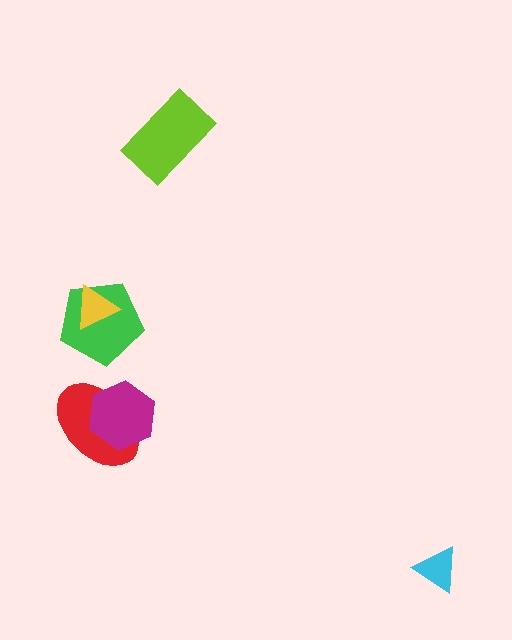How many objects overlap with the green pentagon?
1 object overlaps with the green pentagon.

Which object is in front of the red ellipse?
The magenta hexagon is in front of the red ellipse.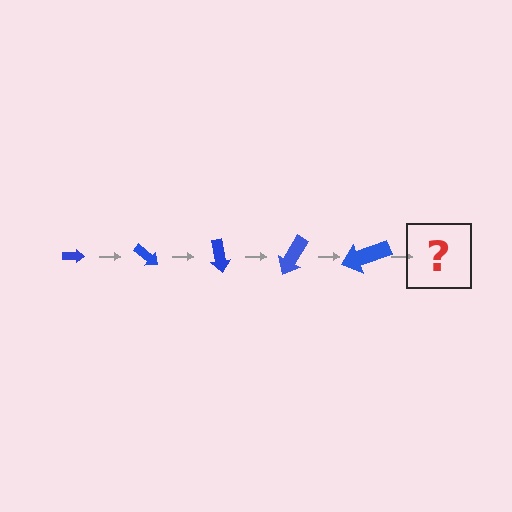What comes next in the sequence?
The next element should be an arrow, larger than the previous one and rotated 200 degrees from the start.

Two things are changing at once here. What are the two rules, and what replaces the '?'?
The two rules are that the arrow grows larger each step and it rotates 40 degrees each step. The '?' should be an arrow, larger than the previous one and rotated 200 degrees from the start.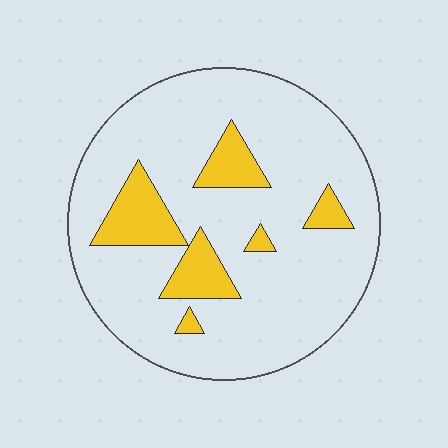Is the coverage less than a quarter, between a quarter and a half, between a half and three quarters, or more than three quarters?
Less than a quarter.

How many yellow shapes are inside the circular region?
6.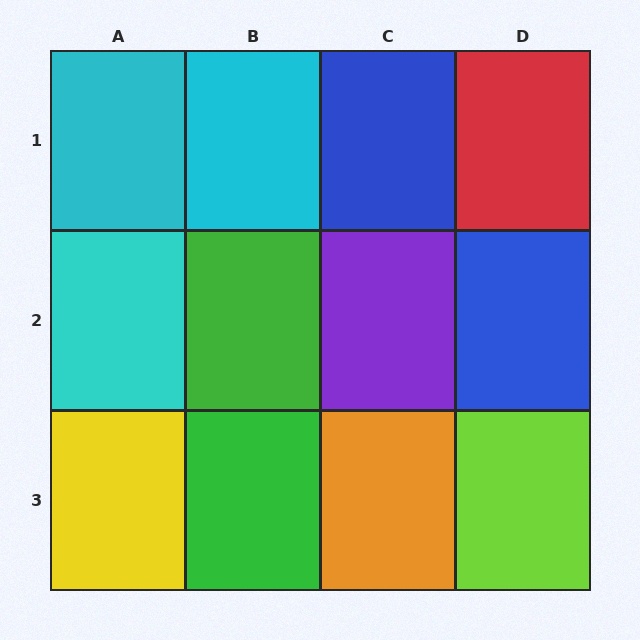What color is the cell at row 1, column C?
Blue.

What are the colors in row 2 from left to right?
Cyan, green, purple, blue.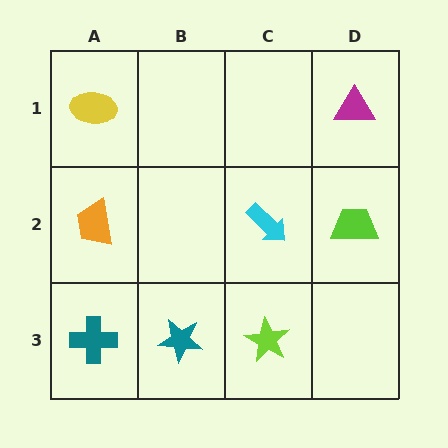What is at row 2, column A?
An orange trapezoid.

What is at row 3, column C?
A lime star.